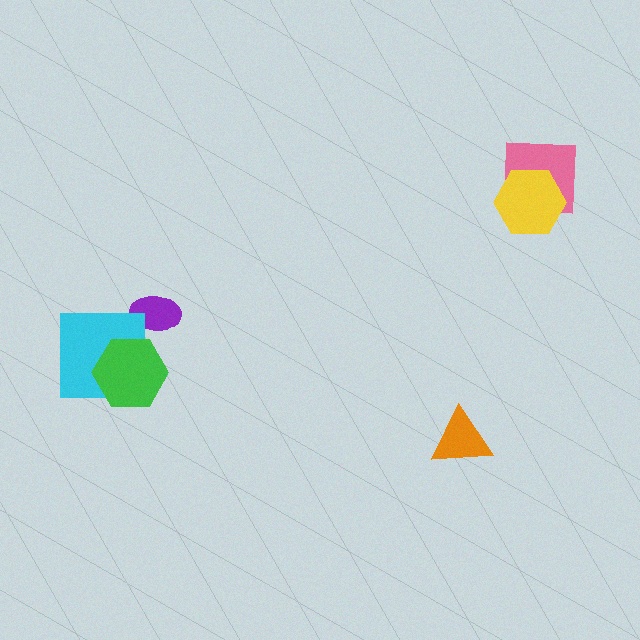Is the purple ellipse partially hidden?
No, no other shape covers it.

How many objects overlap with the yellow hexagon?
1 object overlaps with the yellow hexagon.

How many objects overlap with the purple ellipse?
0 objects overlap with the purple ellipse.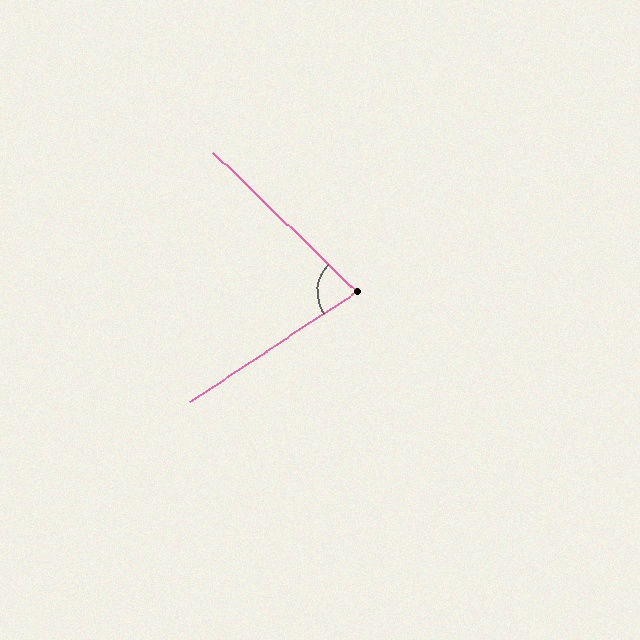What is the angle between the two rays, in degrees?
Approximately 77 degrees.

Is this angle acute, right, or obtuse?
It is acute.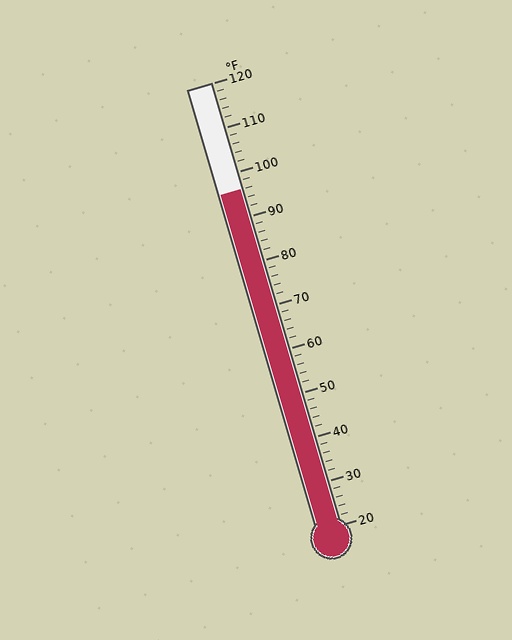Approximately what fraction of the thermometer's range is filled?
The thermometer is filled to approximately 75% of its range.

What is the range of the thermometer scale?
The thermometer scale ranges from 20°F to 120°F.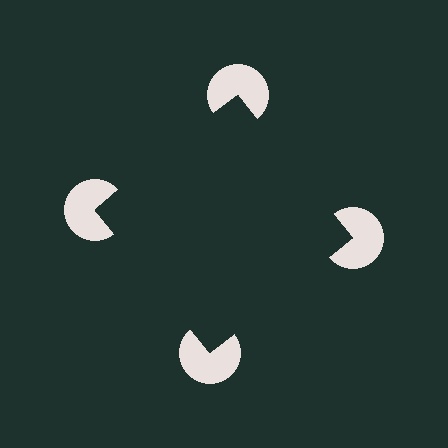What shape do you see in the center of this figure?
An illusory square — its edges are inferred from the aligned wedge cuts in the pac-man discs, not physically drawn.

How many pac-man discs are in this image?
There are 4 — one at each vertex of the illusory square.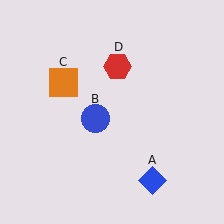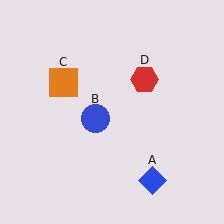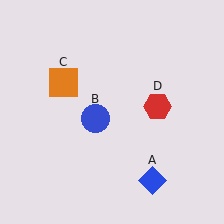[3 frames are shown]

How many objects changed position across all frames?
1 object changed position: red hexagon (object D).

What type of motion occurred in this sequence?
The red hexagon (object D) rotated clockwise around the center of the scene.